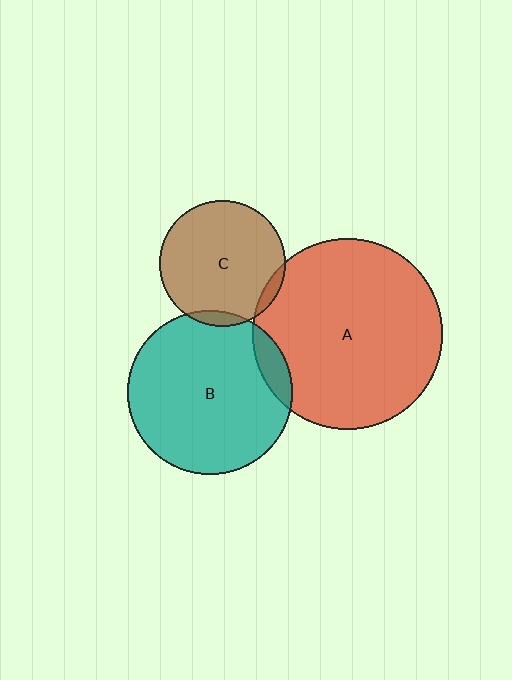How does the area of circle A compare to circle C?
Approximately 2.3 times.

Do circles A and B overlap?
Yes.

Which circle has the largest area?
Circle A (red).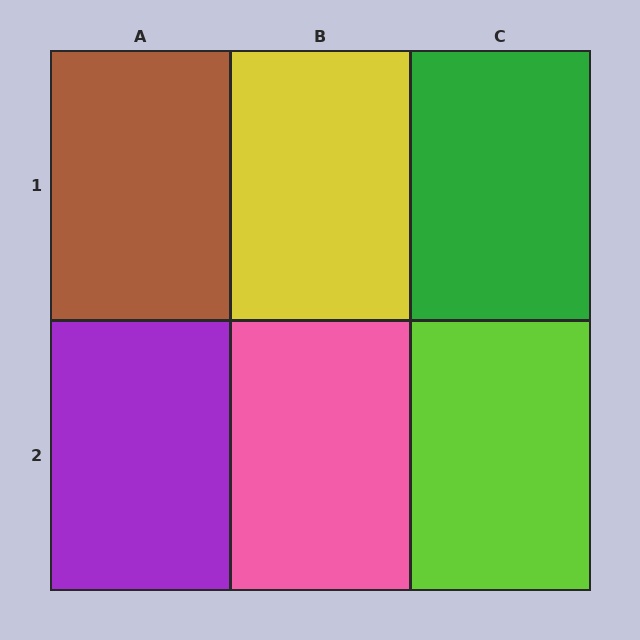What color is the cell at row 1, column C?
Green.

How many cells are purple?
1 cell is purple.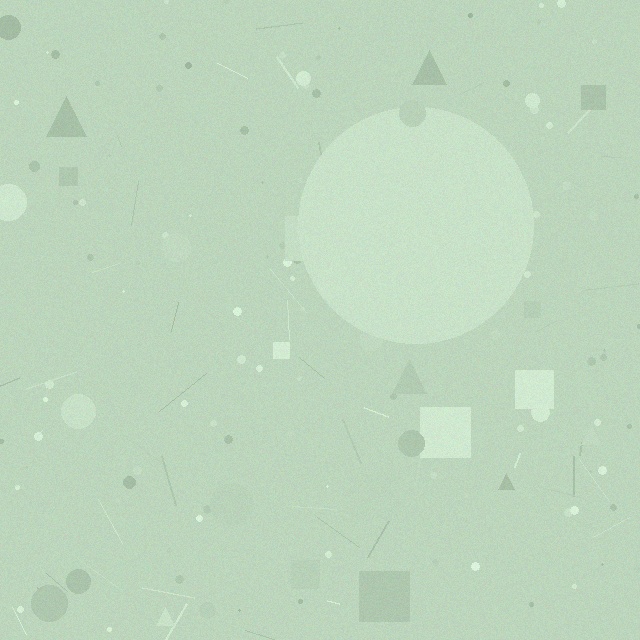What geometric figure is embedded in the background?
A circle is embedded in the background.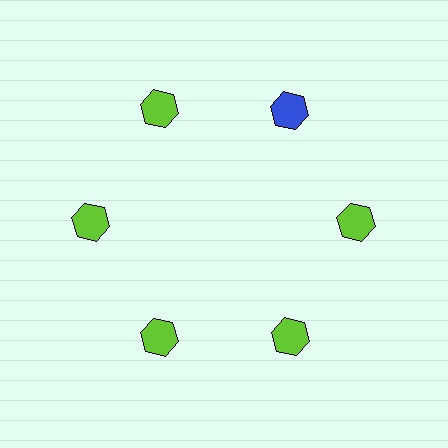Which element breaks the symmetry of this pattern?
The blue hexagon at roughly the 1 o'clock position breaks the symmetry. All other shapes are lime hexagons.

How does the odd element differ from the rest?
It has a different color: blue instead of lime.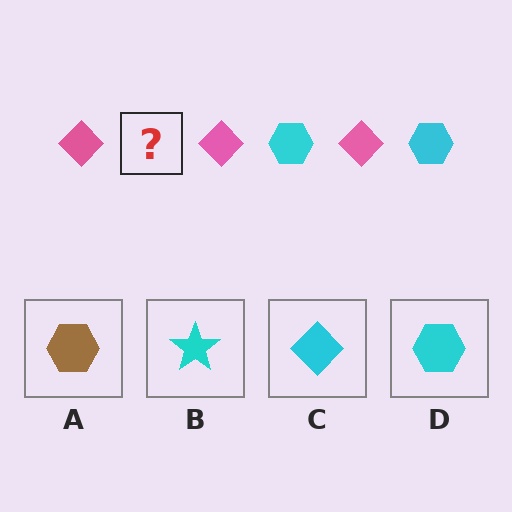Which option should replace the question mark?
Option D.